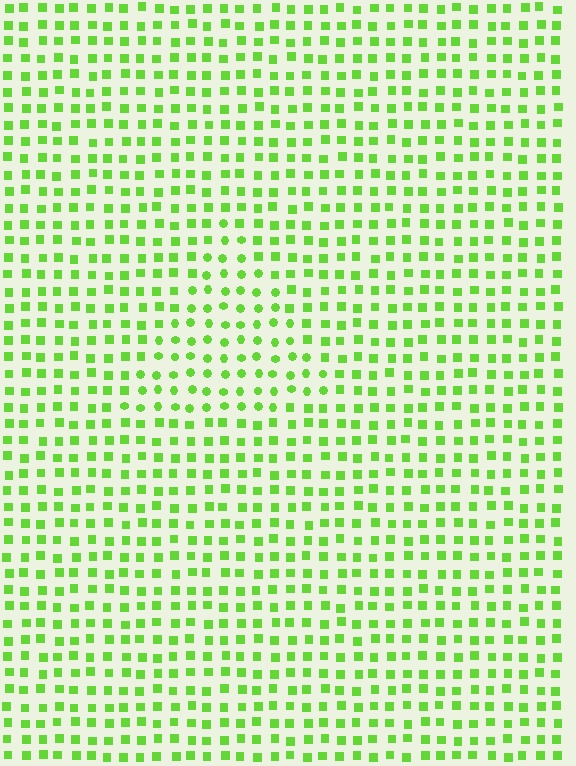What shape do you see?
I see a triangle.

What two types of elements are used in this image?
The image uses circles inside the triangle region and squares outside it.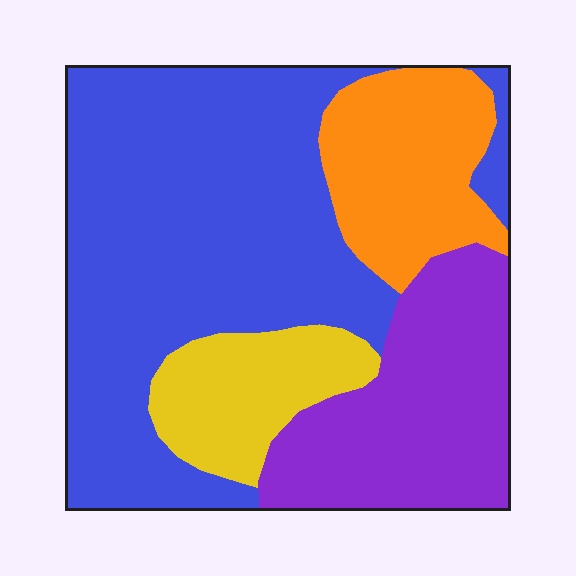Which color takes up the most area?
Blue, at roughly 50%.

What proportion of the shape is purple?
Purple takes up about one fifth (1/5) of the shape.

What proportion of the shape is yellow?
Yellow covers 11% of the shape.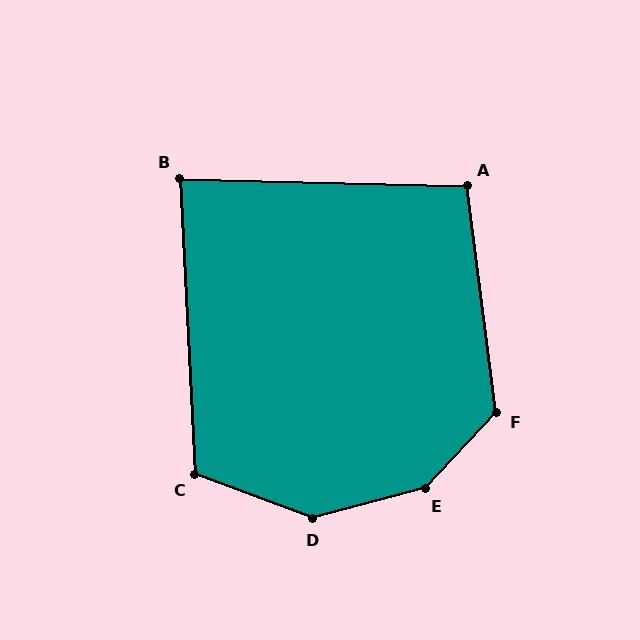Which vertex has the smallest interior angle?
B, at approximately 86 degrees.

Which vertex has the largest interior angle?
E, at approximately 148 degrees.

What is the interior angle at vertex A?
Approximately 99 degrees (obtuse).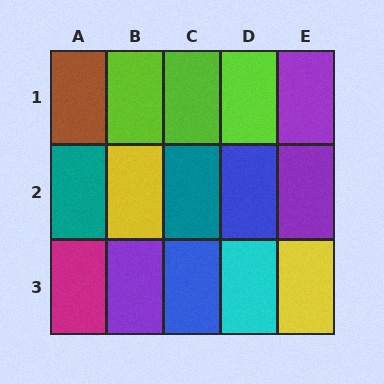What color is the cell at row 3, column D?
Cyan.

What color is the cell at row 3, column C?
Blue.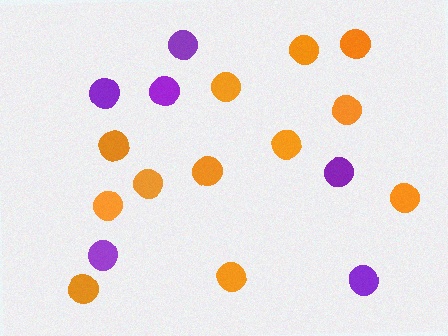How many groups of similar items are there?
There are 2 groups: one group of purple circles (6) and one group of orange circles (12).